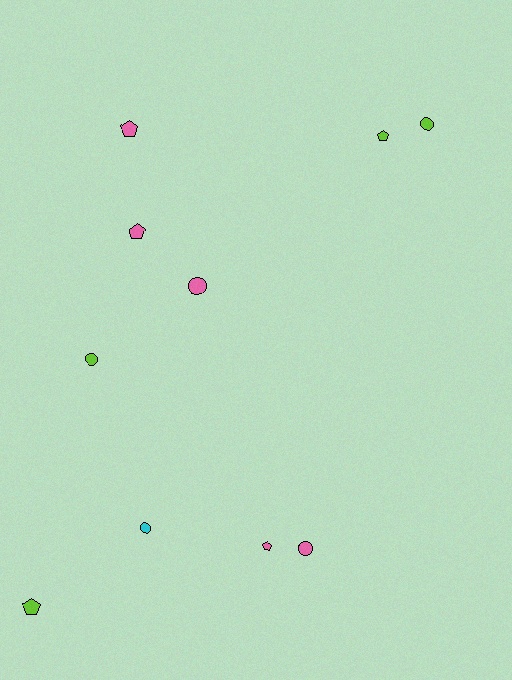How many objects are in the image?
There are 10 objects.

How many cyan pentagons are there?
There are no cyan pentagons.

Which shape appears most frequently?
Pentagon, with 5 objects.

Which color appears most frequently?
Pink, with 5 objects.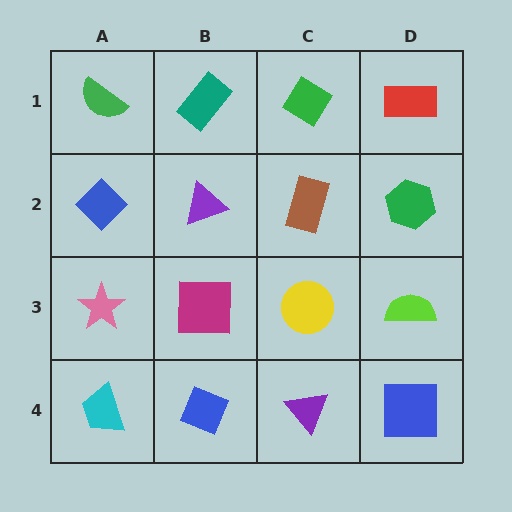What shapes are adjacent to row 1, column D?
A green hexagon (row 2, column D), a green diamond (row 1, column C).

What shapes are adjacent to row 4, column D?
A lime semicircle (row 3, column D), a purple triangle (row 4, column C).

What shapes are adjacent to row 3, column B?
A purple triangle (row 2, column B), a blue diamond (row 4, column B), a pink star (row 3, column A), a yellow circle (row 3, column C).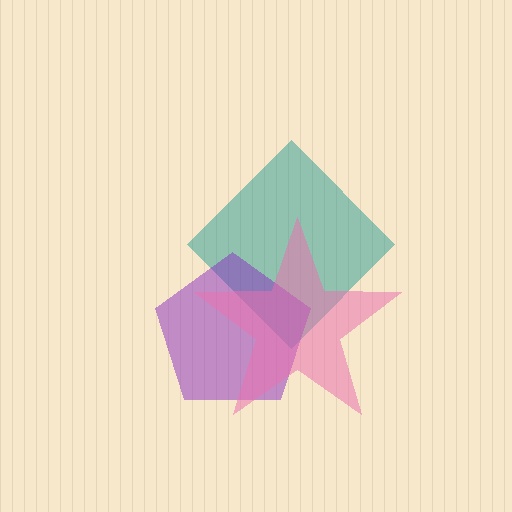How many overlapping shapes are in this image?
There are 3 overlapping shapes in the image.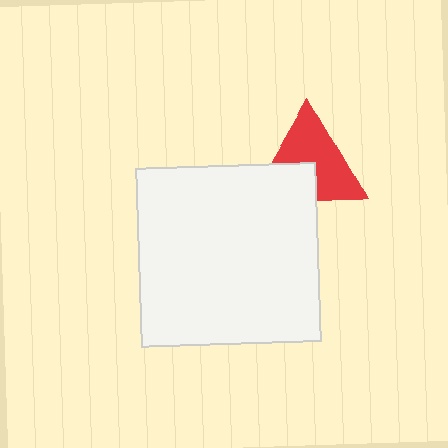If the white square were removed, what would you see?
You would see the complete red triangle.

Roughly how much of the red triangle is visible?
Most of it is visible (roughly 66%).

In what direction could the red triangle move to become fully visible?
The red triangle could move up. That would shift it out from behind the white square entirely.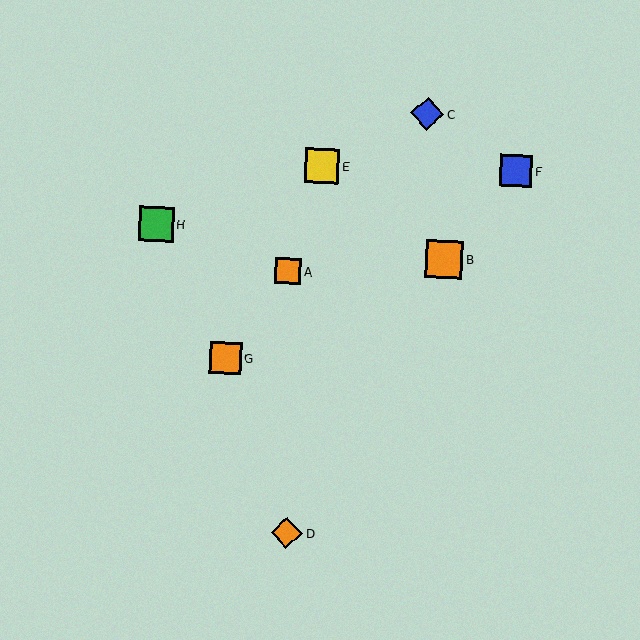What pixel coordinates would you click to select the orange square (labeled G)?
Click at (226, 358) to select the orange square G.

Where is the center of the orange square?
The center of the orange square is at (226, 358).